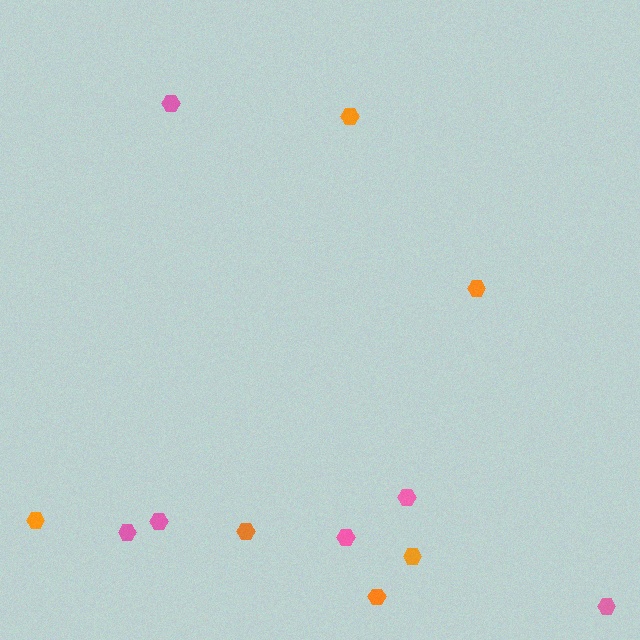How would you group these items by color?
There are 2 groups: one group of pink hexagons (6) and one group of orange hexagons (6).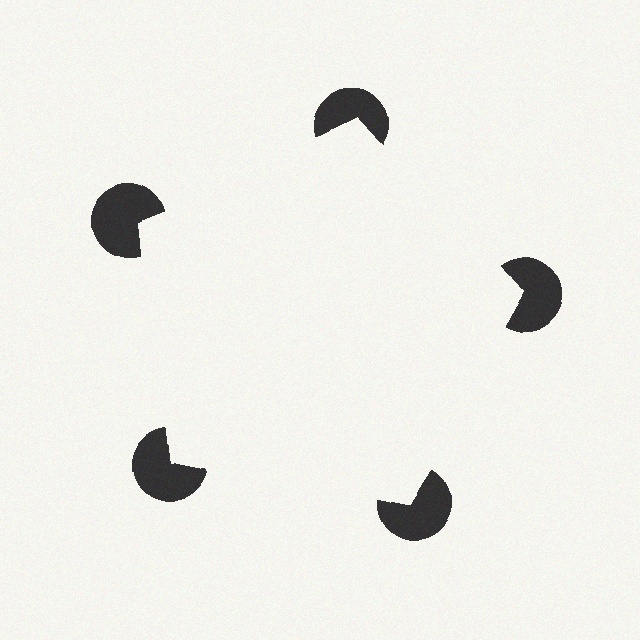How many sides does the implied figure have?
5 sides.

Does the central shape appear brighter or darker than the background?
It typically appears slightly brighter than the background, even though no actual brightness change is drawn.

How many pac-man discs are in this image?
There are 5 — one at each vertex of the illusory pentagon.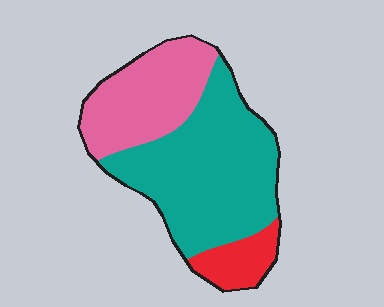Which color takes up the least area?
Red, at roughly 10%.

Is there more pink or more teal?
Teal.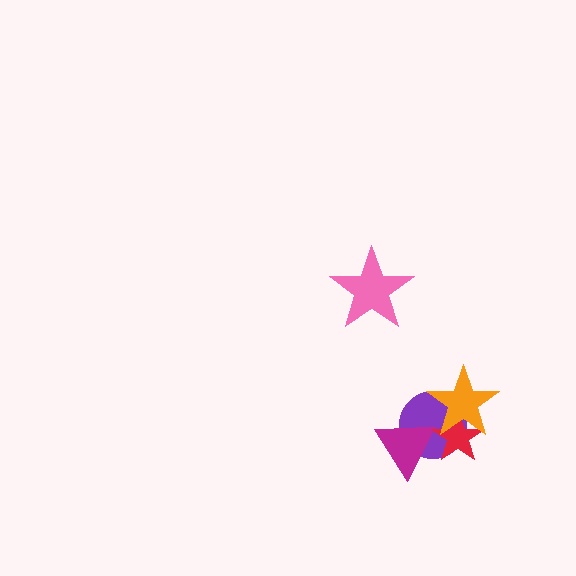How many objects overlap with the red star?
3 objects overlap with the red star.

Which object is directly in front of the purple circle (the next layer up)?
The magenta triangle is directly in front of the purple circle.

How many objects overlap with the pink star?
0 objects overlap with the pink star.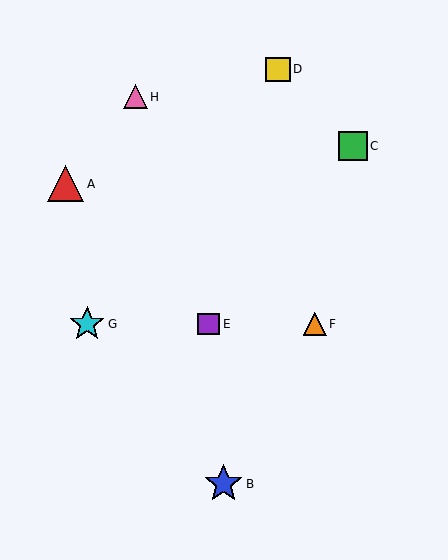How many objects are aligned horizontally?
3 objects (E, F, G) are aligned horizontally.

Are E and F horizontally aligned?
Yes, both are at y≈324.